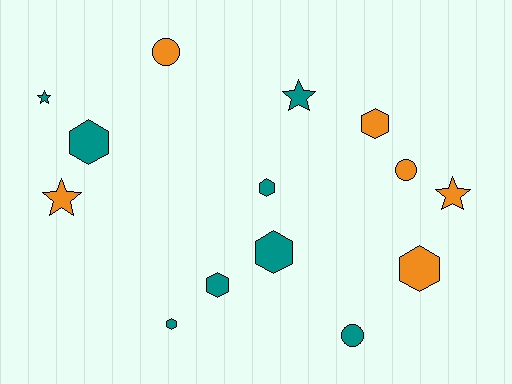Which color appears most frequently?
Teal, with 8 objects.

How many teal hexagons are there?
There are 5 teal hexagons.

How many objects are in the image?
There are 14 objects.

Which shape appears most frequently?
Hexagon, with 7 objects.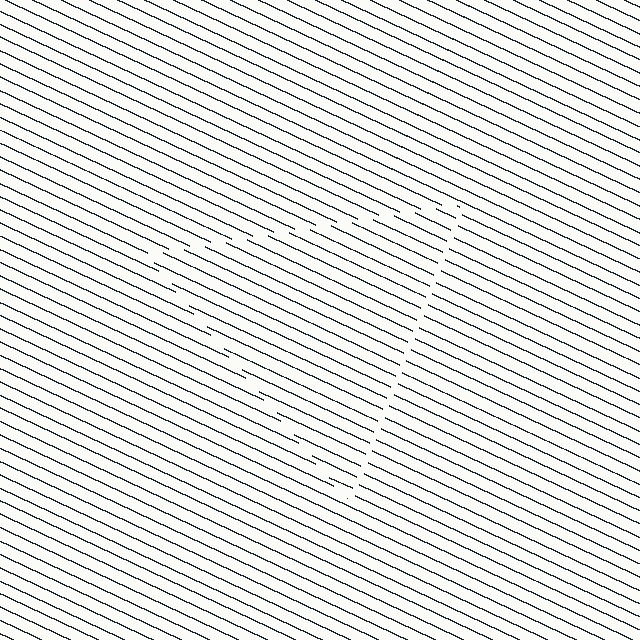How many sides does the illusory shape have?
3 sides — the line-ends trace a triangle.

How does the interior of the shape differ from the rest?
The interior of the shape contains the same grating, shifted by half a period — the contour is defined by the phase discontinuity where line-ends from the inner and outer gratings abut.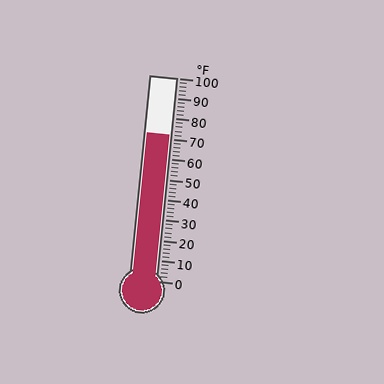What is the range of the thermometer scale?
The thermometer scale ranges from 0°F to 100°F.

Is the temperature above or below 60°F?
The temperature is above 60°F.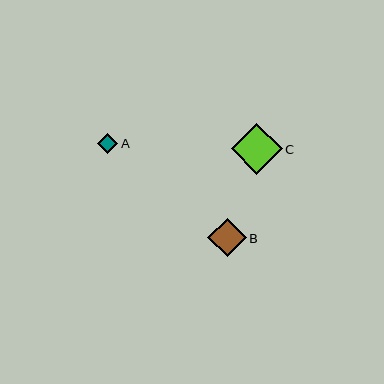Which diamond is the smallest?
Diamond A is the smallest with a size of approximately 20 pixels.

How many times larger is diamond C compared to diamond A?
Diamond C is approximately 2.6 times the size of diamond A.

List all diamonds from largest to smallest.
From largest to smallest: C, B, A.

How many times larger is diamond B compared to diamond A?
Diamond B is approximately 2.0 times the size of diamond A.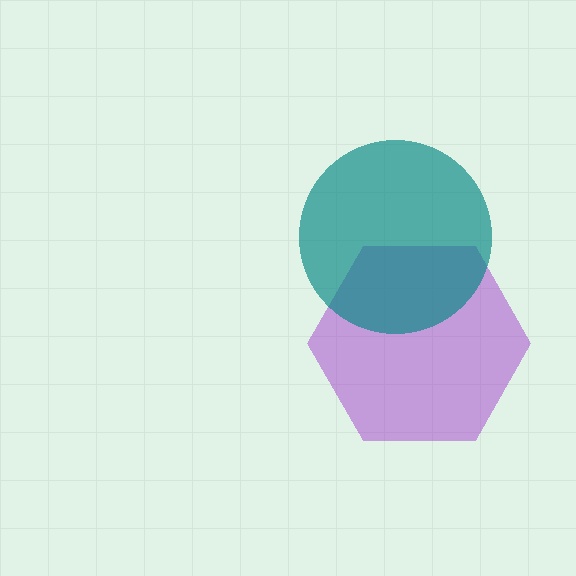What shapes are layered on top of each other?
The layered shapes are: a purple hexagon, a teal circle.